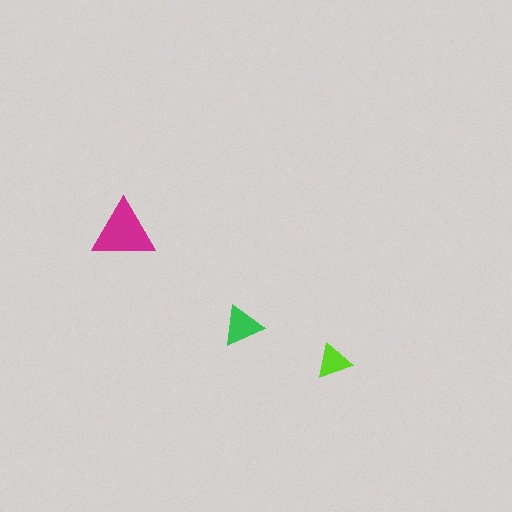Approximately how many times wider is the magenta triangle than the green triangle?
About 1.5 times wider.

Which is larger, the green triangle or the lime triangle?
The green one.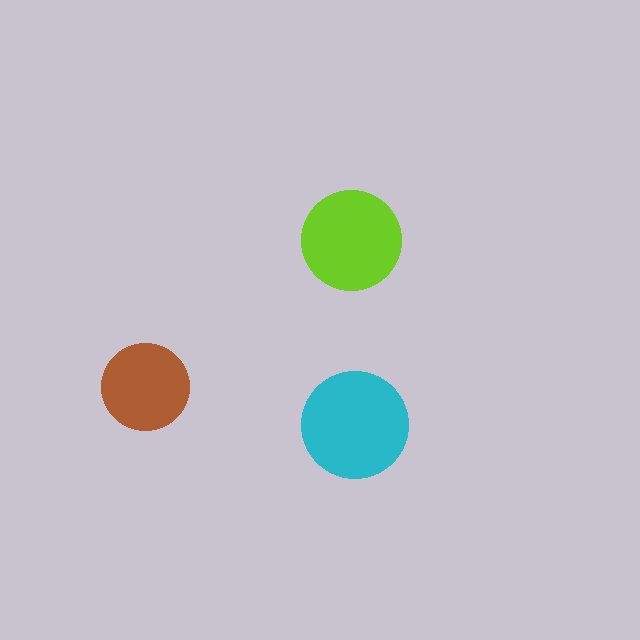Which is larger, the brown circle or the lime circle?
The lime one.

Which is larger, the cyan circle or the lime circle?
The cyan one.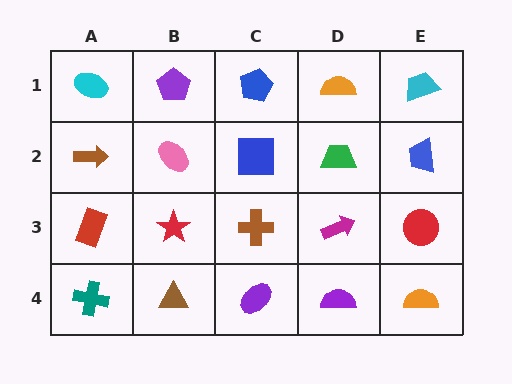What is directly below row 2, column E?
A red circle.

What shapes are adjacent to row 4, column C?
A brown cross (row 3, column C), a brown triangle (row 4, column B), a purple semicircle (row 4, column D).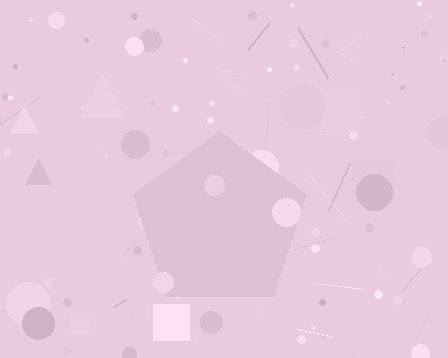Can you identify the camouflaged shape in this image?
The camouflaged shape is a pentagon.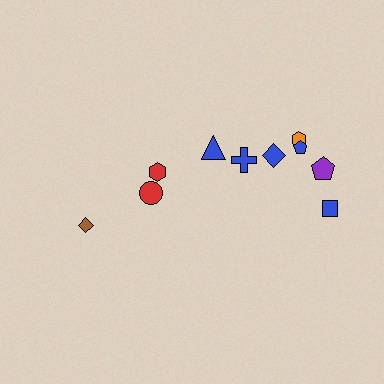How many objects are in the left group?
There are 3 objects.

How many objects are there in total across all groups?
There are 10 objects.